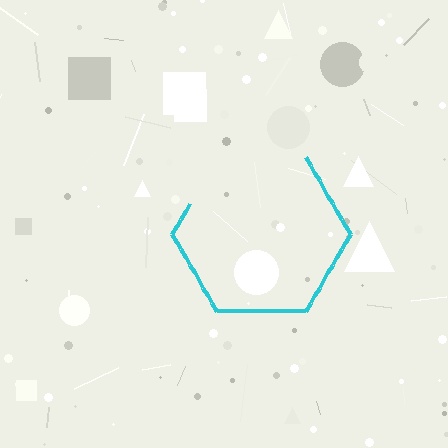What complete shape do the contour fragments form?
The contour fragments form a hexagon.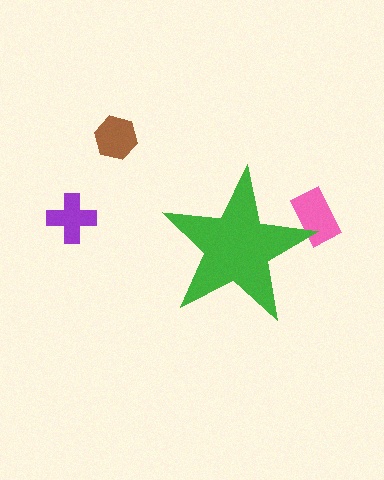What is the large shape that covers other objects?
A green star.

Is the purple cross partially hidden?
No, the purple cross is fully visible.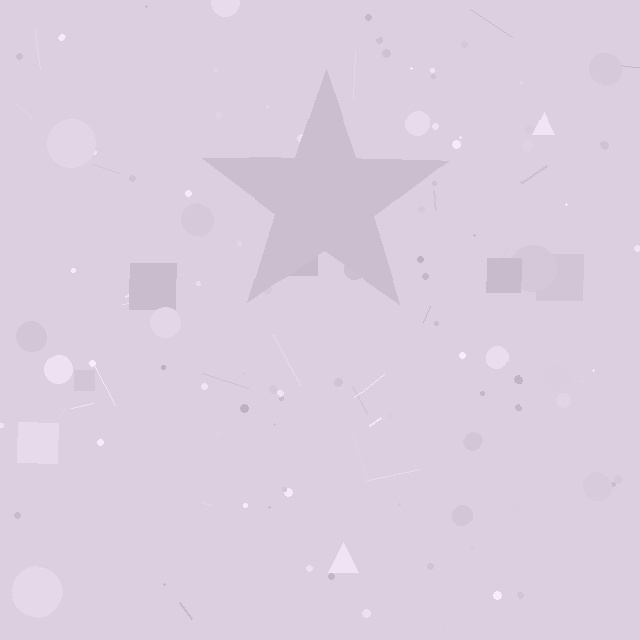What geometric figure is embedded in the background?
A star is embedded in the background.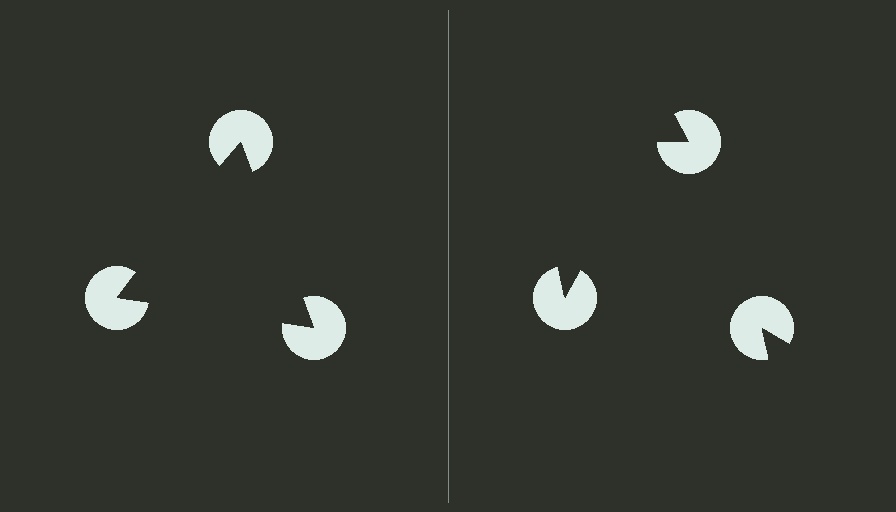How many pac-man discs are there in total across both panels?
6 — 3 on each side.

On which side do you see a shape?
An illusory triangle appears on the left side. On the right side the wedge cuts are rotated, so no coherent shape forms.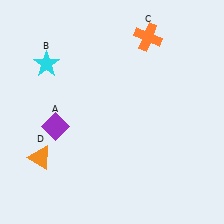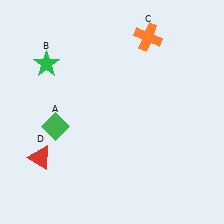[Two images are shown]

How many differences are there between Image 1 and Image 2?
There are 3 differences between the two images.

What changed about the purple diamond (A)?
In Image 1, A is purple. In Image 2, it changed to green.